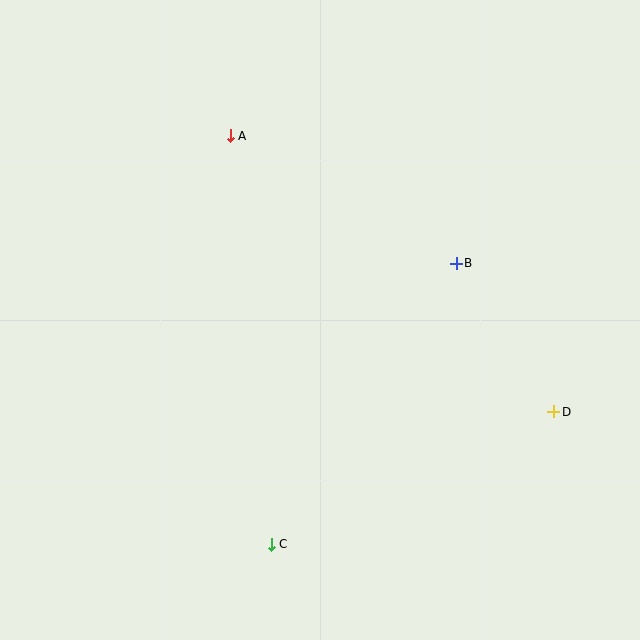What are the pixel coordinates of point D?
Point D is at (554, 412).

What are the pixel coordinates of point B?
Point B is at (456, 263).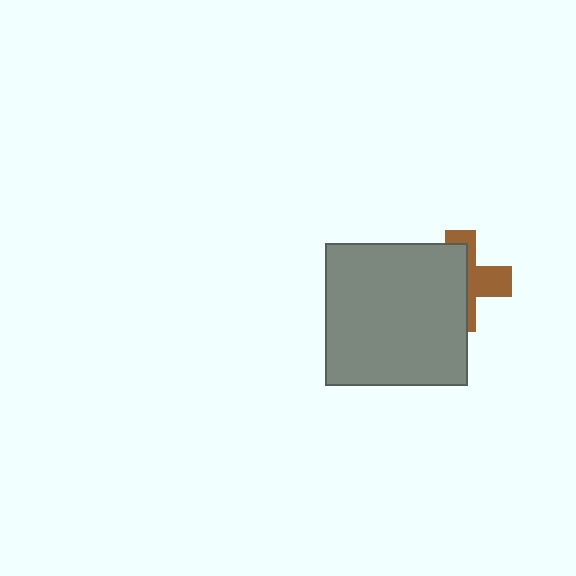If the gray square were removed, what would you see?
You would see the complete brown cross.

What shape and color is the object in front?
The object in front is a gray square.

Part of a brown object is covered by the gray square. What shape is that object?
It is a cross.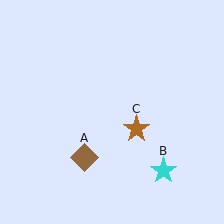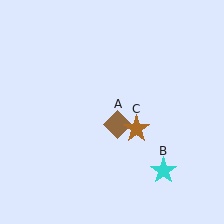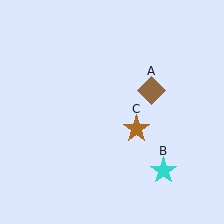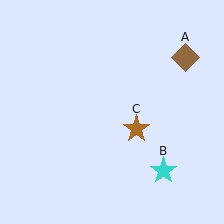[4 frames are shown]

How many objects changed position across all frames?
1 object changed position: brown diamond (object A).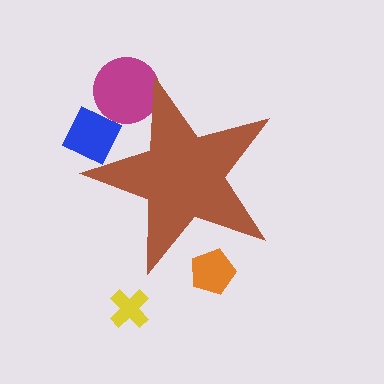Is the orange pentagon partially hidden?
Yes, the orange pentagon is partially hidden behind the brown star.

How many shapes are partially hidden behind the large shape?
3 shapes are partially hidden.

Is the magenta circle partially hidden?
Yes, the magenta circle is partially hidden behind the brown star.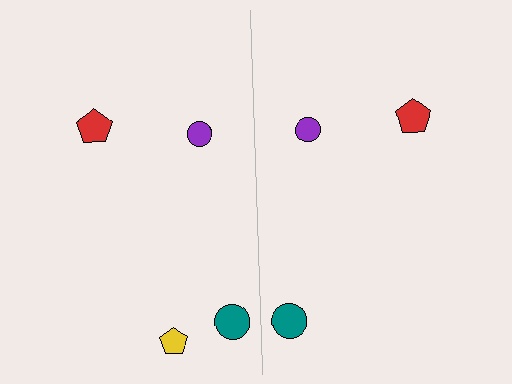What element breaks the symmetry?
A yellow pentagon is missing from the right side.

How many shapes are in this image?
There are 7 shapes in this image.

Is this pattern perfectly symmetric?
No, the pattern is not perfectly symmetric. A yellow pentagon is missing from the right side.